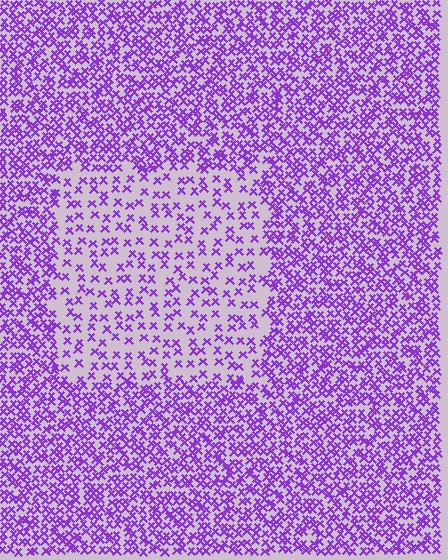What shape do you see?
I see a rectangle.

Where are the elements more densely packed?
The elements are more densely packed outside the rectangle boundary.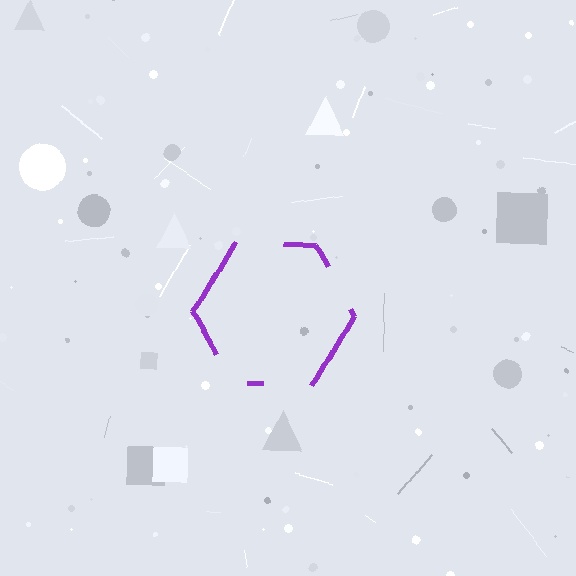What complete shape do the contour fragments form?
The contour fragments form a hexagon.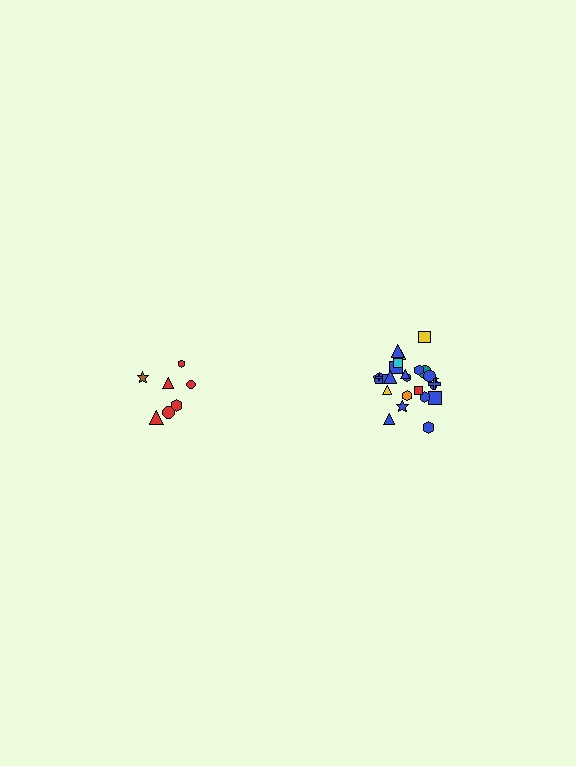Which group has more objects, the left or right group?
The right group.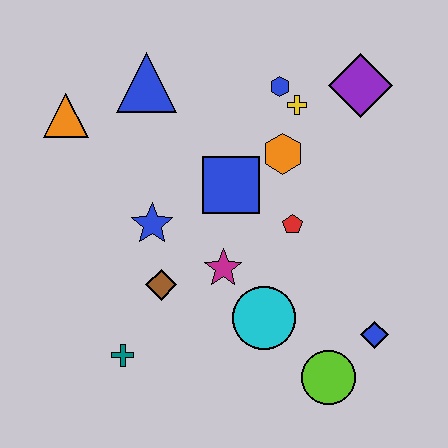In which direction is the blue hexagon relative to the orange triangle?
The blue hexagon is to the right of the orange triangle.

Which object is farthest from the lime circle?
The orange triangle is farthest from the lime circle.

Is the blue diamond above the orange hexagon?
No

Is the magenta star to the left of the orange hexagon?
Yes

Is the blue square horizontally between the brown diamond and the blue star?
No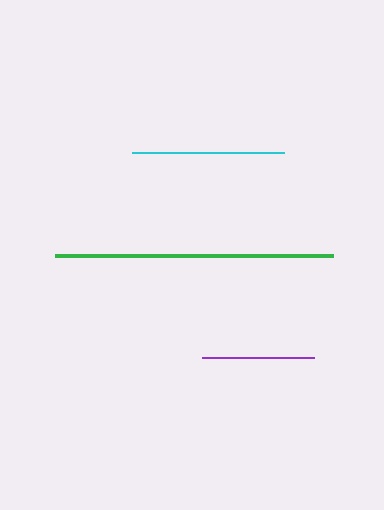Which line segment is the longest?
The green line is the longest at approximately 277 pixels.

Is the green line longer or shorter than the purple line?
The green line is longer than the purple line.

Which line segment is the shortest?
The purple line is the shortest at approximately 112 pixels.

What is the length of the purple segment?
The purple segment is approximately 112 pixels long.